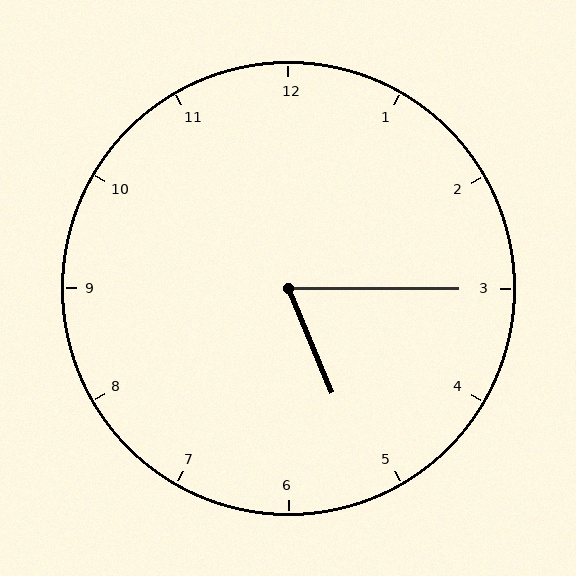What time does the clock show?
5:15.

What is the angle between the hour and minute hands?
Approximately 68 degrees.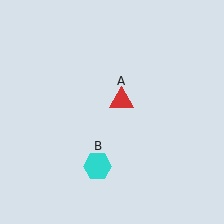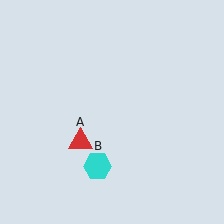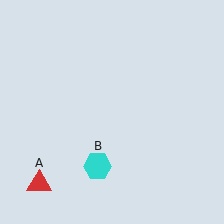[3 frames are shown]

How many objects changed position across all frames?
1 object changed position: red triangle (object A).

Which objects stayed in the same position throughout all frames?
Cyan hexagon (object B) remained stationary.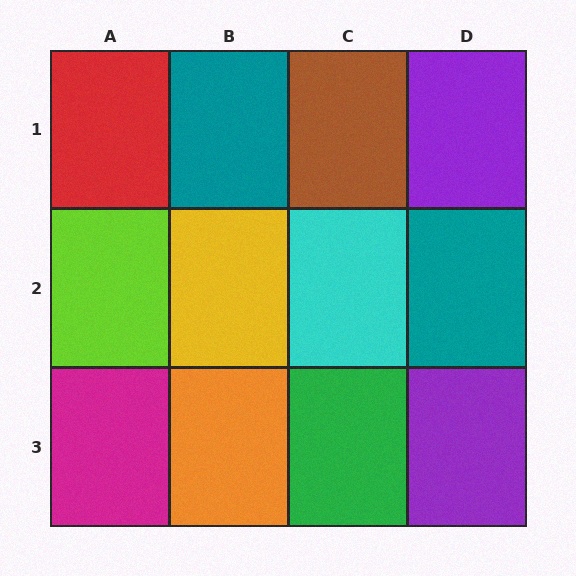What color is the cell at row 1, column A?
Red.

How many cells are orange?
1 cell is orange.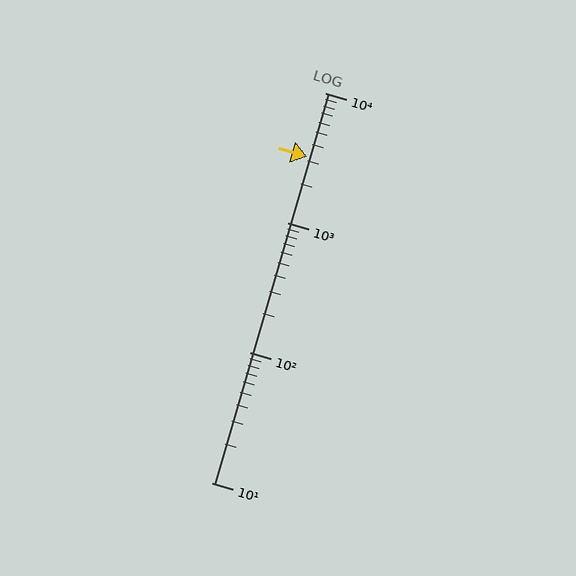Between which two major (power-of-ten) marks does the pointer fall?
The pointer is between 1000 and 10000.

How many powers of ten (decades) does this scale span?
The scale spans 3 decades, from 10 to 10000.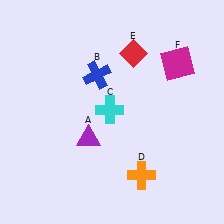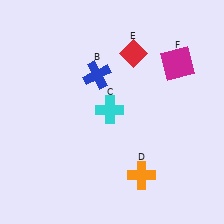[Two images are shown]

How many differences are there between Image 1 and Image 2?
There is 1 difference between the two images.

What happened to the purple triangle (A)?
The purple triangle (A) was removed in Image 2. It was in the bottom-left area of Image 1.